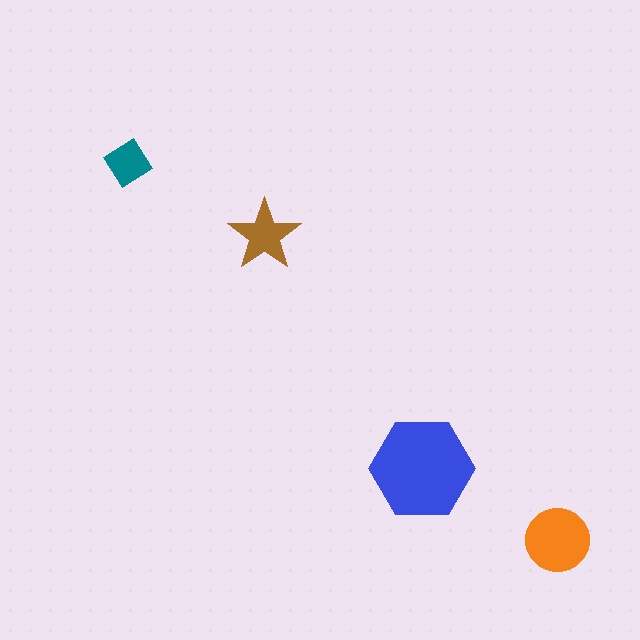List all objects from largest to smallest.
The blue hexagon, the orange circle, the brown star, the teal diamond.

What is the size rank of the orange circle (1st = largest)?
2nd.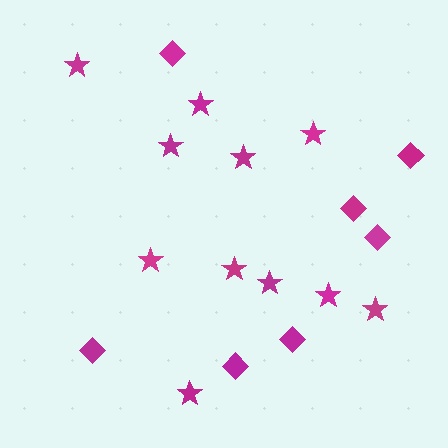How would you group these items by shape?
There are 2 groups: one group of diamonds (7) and one group of stars (11).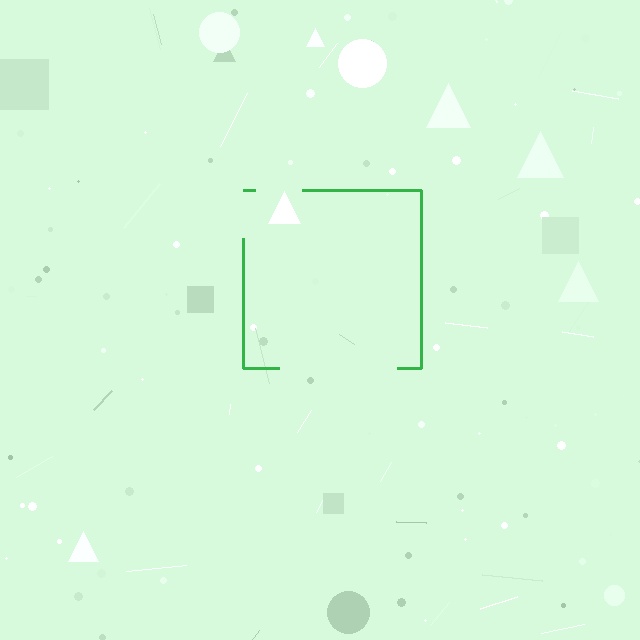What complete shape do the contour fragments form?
The contour fragments form a square.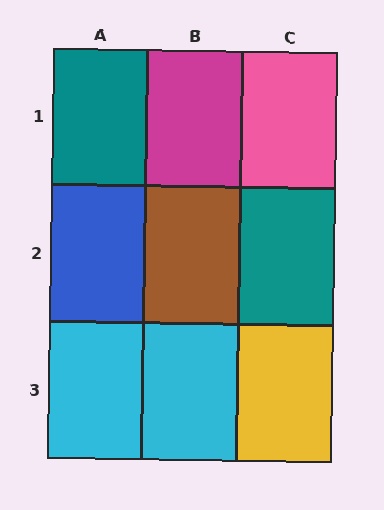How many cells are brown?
1 cell is brown.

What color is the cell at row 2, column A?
Blue.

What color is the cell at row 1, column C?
Pink.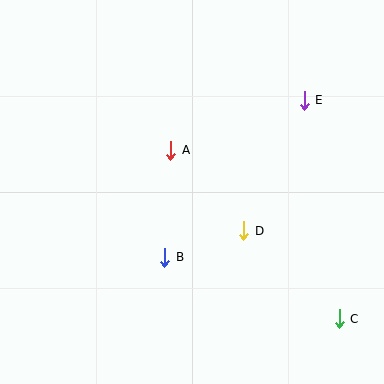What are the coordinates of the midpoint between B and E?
The midpoint between B and E is at (234, 179).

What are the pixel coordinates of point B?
Point B is at (165, 257).